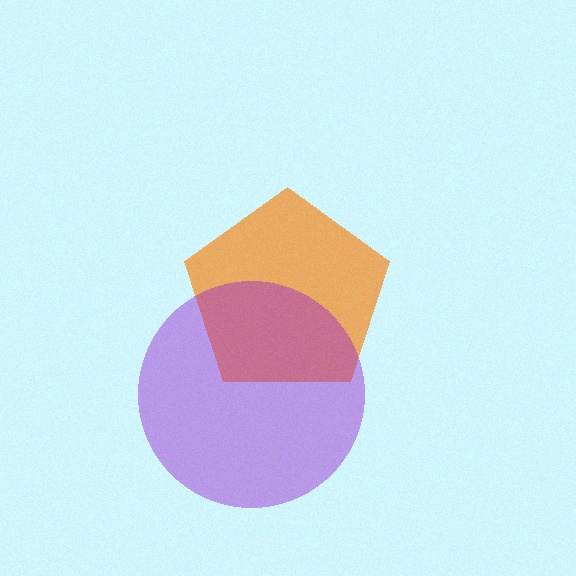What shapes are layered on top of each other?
The layered shapes are: an orange pentagon, a purple circle.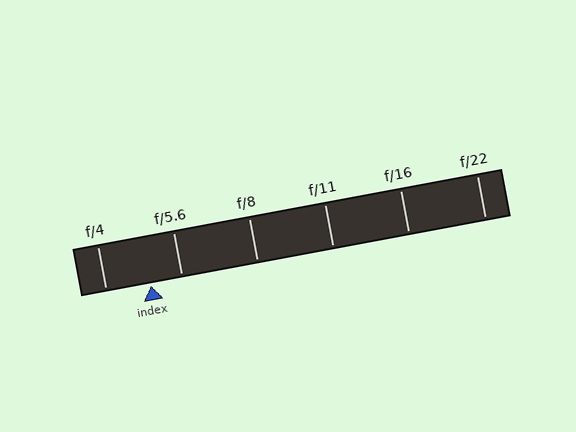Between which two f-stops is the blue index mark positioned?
The index mark is between f/4 and f/5.6.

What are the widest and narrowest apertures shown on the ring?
The widest aperture shown is f/4 and the narrowest is f/22.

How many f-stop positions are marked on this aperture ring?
There are 6 f-stop positions marked.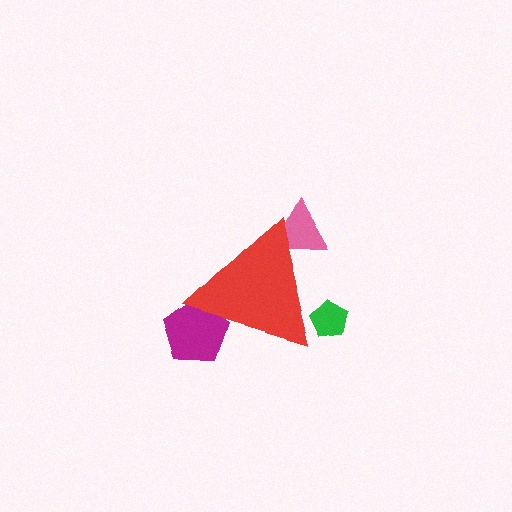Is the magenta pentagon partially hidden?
Yes, the magenta pentagon is partially hidden behind the red triangle.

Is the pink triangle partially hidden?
Yes, the pink triangle is partially hidden behind the red triangle.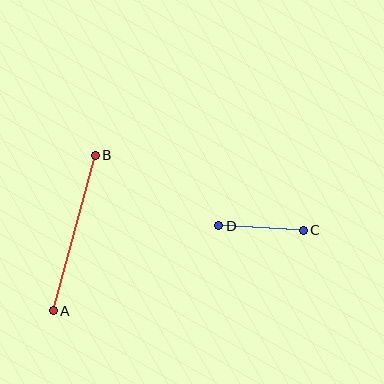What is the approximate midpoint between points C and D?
The midpoint is at approximately (261, 228) pixels.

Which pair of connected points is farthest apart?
Points A and B are farthest apart.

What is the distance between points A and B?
The distance is approximately 161 pixels.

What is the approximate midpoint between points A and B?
The midpoint is at approximately (74, 233) pixels.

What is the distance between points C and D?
The distance is approximately 85 pixels.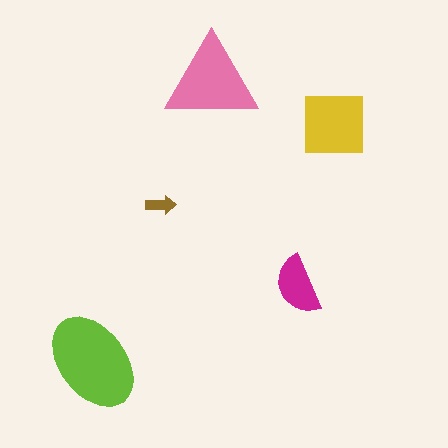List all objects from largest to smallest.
The lime ellipse, the pink triangle, the yellow square, the magenta semicircle, the brown arrow.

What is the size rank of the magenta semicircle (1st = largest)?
4th.